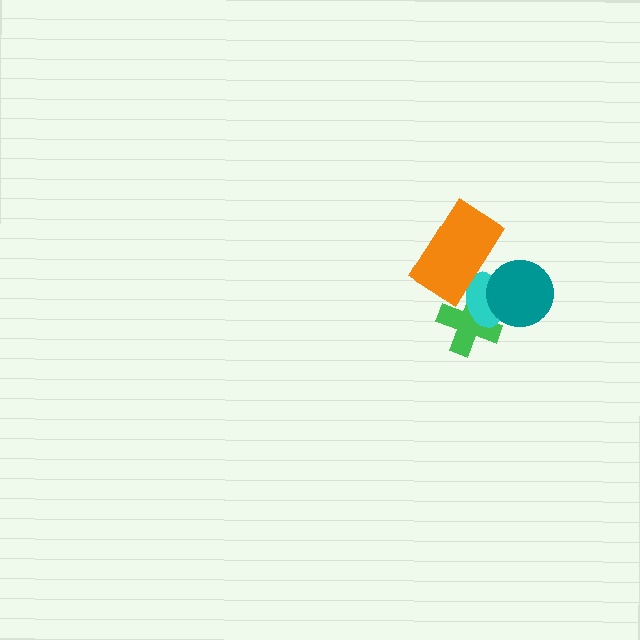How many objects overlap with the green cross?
1 object overlaps with the green cross.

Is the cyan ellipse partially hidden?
Yes, it is partially covered by another shape.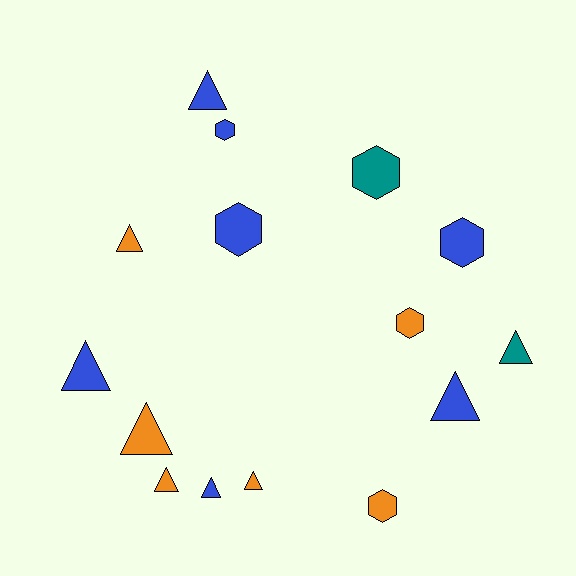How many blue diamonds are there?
There are no blue diamonds.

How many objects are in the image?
There are 15 objects.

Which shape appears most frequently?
Triangle, with 9 objects.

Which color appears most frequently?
Blue, with 7 objects.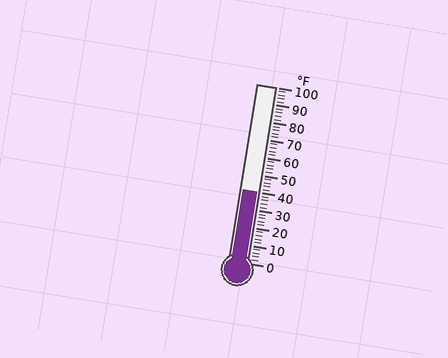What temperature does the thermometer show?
The thermometer shows approximately 40°F.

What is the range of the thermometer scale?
The thermometer scale ranges from 0°F to 100°F.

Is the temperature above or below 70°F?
The temperature is below 70°F.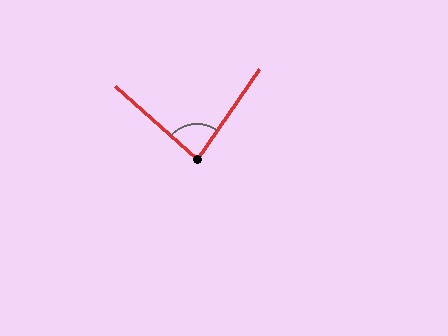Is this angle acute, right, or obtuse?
It is acute.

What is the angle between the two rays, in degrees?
Approximately 83 degrees.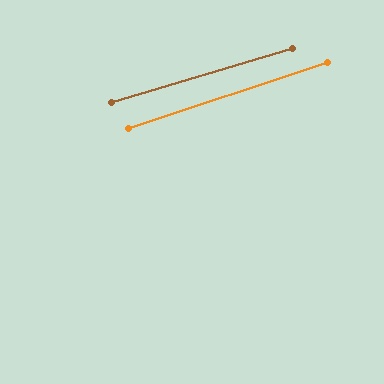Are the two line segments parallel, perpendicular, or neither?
Parallel — their directions differ by only 1.3°.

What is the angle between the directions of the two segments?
Approximately 1 degree.